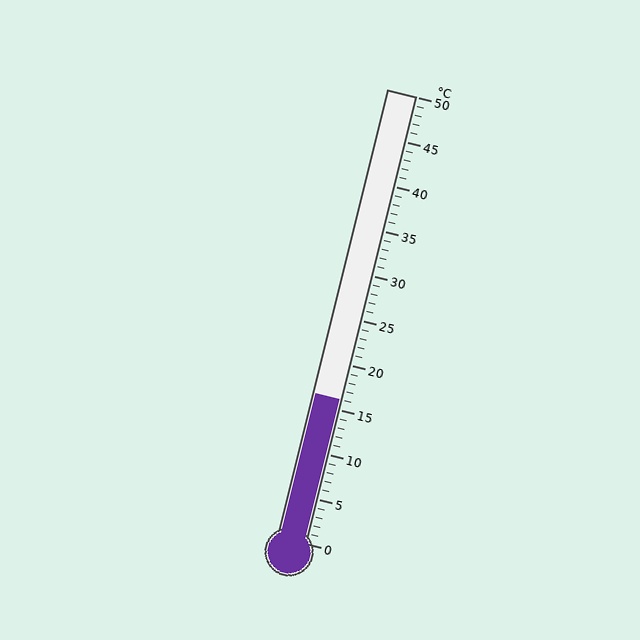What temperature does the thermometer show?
The thermometer shows approximately 16°C.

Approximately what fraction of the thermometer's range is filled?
The thermometer is filled to approximately 30% of its range.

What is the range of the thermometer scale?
The thermometer scale ranges from 0°C to 50°C.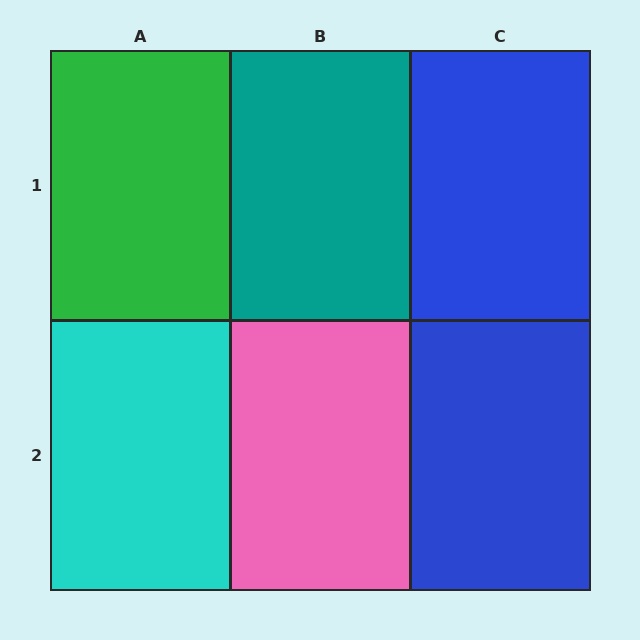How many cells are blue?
2 cells are blue.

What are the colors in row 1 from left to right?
Green, teal, blue.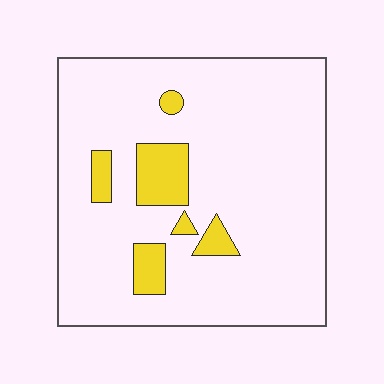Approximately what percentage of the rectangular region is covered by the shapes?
Approximately 10%.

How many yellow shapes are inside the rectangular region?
6.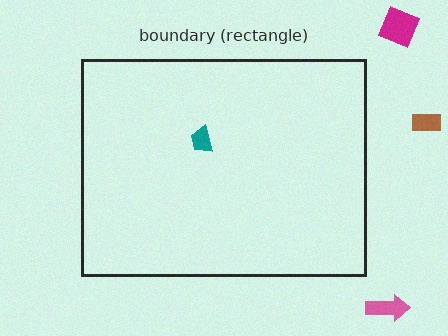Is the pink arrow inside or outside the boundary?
Outside.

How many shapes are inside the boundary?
1 inside, 3 outside.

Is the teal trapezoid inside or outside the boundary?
Inside.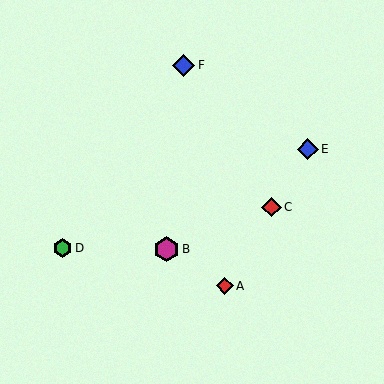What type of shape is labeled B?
Shape B is a magenta hexagon.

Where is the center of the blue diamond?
The center of the blue diamond is at (308, 149).